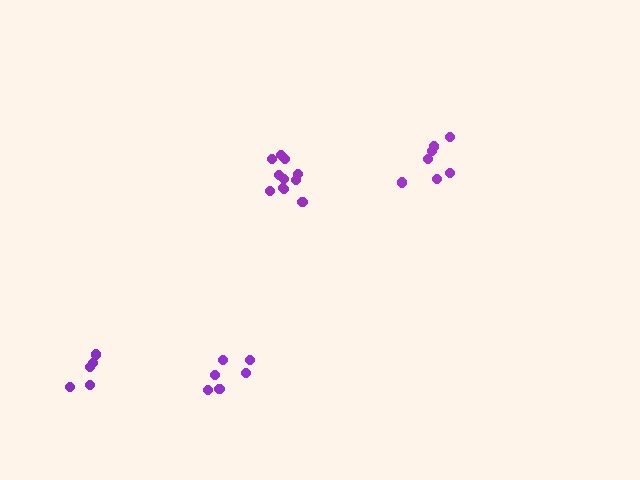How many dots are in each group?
Group 1: 11 dots, Group 2: 7 dots, Group 3: 6 dots, Group 4: 5 dots (29 total).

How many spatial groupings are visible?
There are 4 spatial groupings.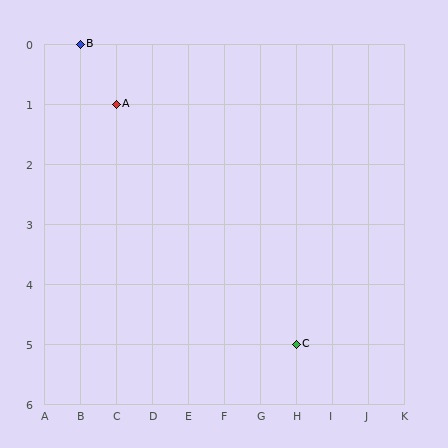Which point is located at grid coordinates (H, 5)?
Point C is at (H, 5).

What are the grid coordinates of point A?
Point A is at grid coordinates (C, 1).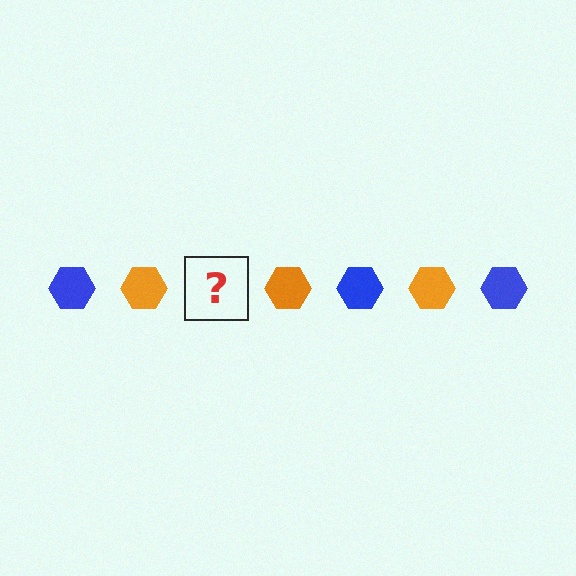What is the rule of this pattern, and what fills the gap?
The rule is that the pattern cycles through blue, orange hexagons. The gap should be filled with a blue hexagon.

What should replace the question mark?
The question mark should be replaced with a blue hexagon.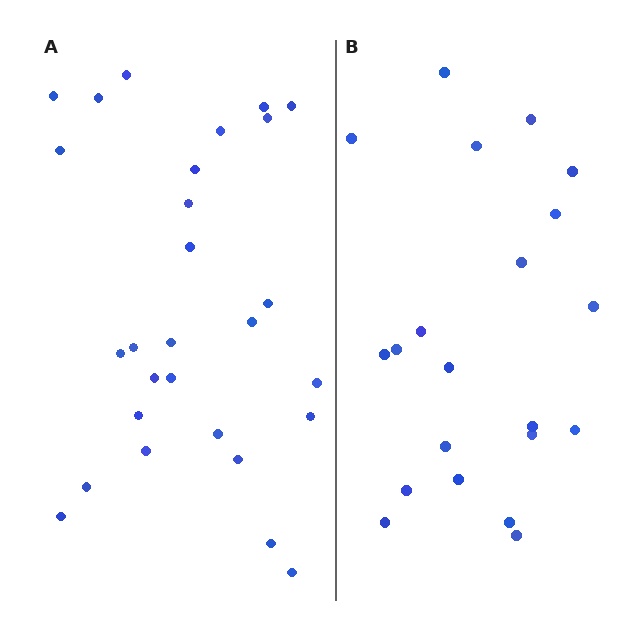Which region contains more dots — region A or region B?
Region A (the left region) has more dots.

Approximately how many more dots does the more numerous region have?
Region A has roughly 8 or so more dots than region B.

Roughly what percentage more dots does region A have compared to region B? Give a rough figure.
About 35% more.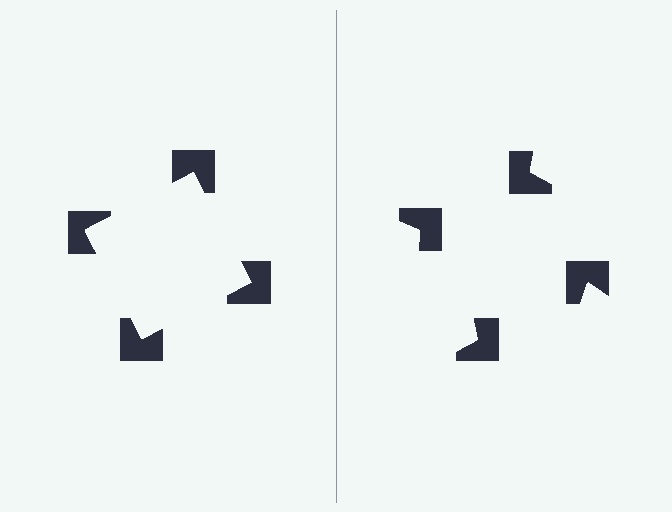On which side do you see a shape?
An illusory square appears on the left side. On the right side the wedge cuts are rotated, so no coherent shape forms.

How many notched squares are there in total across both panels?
8 — 4 on each side.